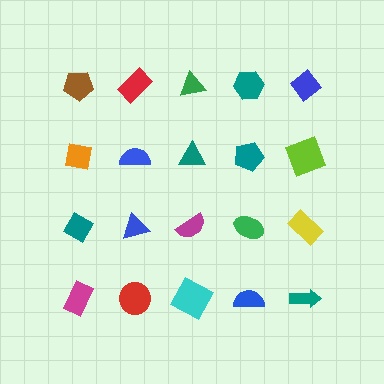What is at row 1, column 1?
A brown pentagon.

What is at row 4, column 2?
A red circle.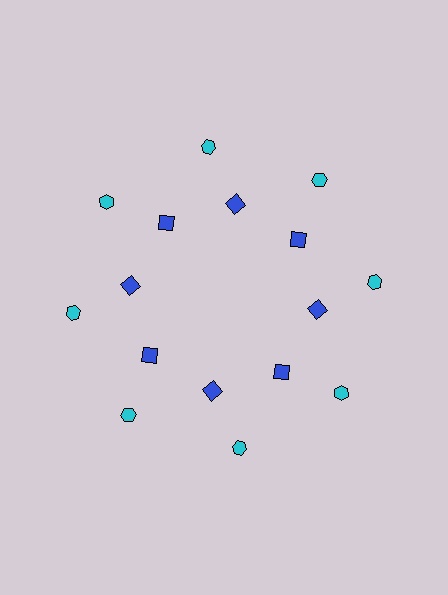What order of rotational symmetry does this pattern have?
This pattern has 8-fold rotational symmetry.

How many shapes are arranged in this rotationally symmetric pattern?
There are 16 shapes, arranged in 8 groups of 2.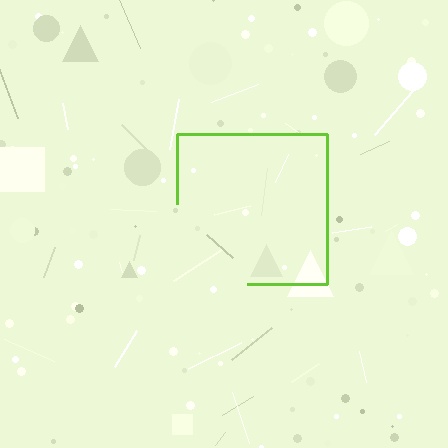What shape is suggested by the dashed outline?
The dashed outline suggests a square.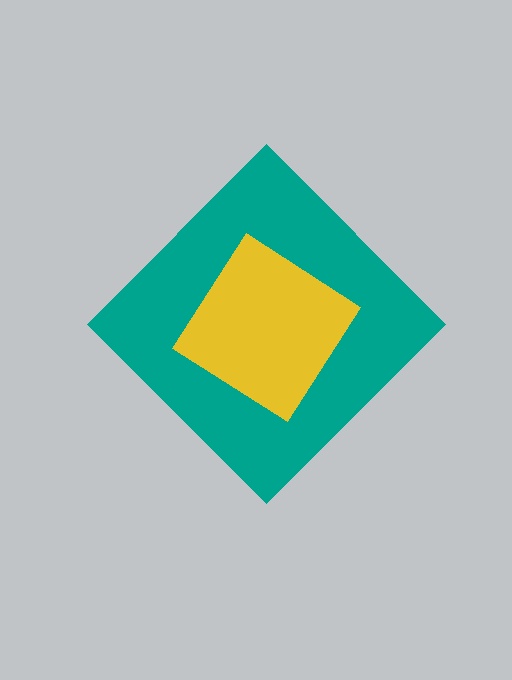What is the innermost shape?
The yellow diamond.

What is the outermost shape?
The teal diamond.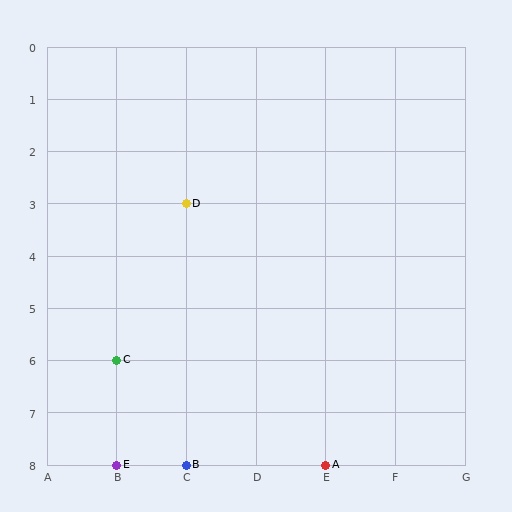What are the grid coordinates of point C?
Point C is at grid coordinates (B, 6).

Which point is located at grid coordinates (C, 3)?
Point D is at (C, 3).